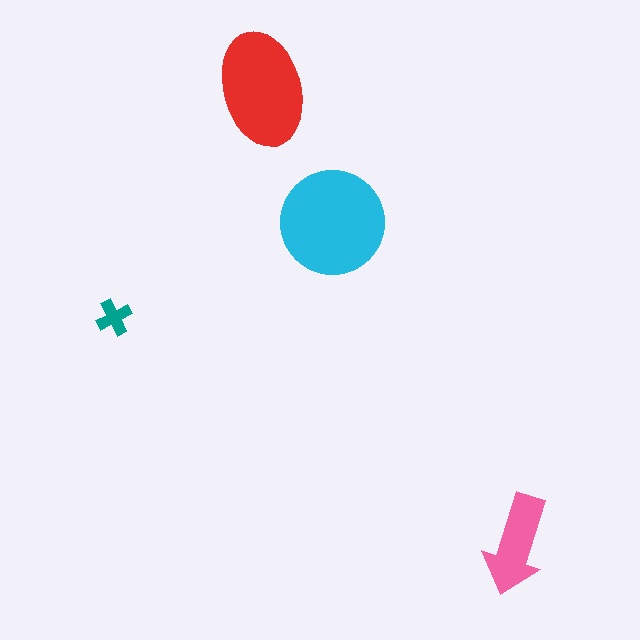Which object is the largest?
The cyan circle.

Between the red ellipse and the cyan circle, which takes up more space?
The cyan circle.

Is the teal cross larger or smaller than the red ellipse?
Smaller.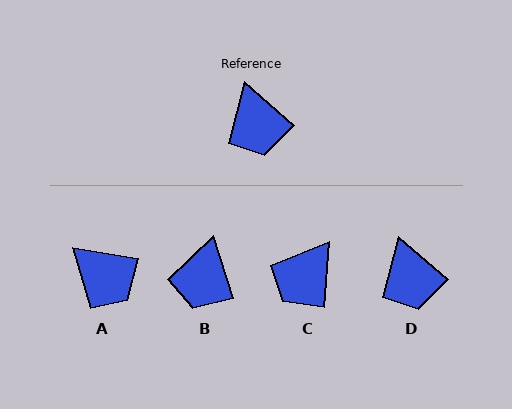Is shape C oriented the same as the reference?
No, it is off by about 54 degrees.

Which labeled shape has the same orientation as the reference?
D.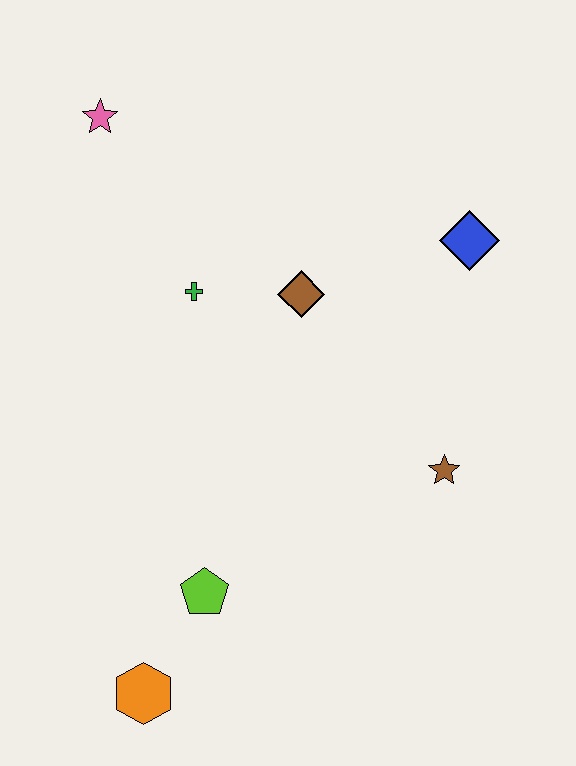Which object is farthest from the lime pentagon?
The pink star is farthest from the lime pentagon.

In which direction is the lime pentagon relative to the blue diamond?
The lime pentagon is below the blue diamond.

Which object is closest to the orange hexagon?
The lime pentagon is closest to the orange hexagon.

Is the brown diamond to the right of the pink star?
Yes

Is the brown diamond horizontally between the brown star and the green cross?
Yes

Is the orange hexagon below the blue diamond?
Yes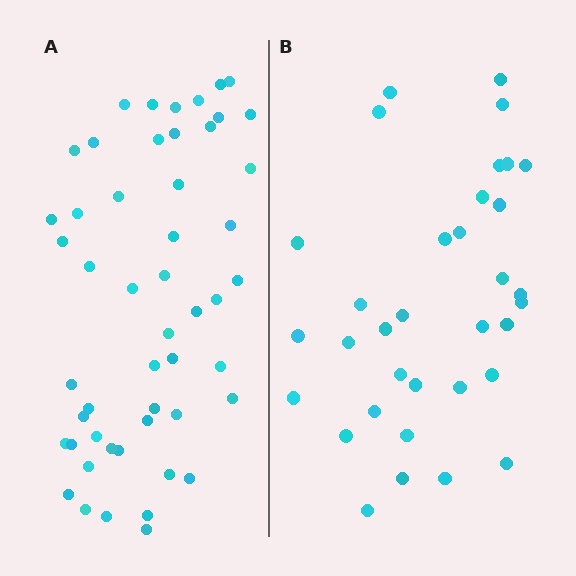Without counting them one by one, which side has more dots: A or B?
Region A (the left region) has more dots.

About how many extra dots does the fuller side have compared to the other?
Region A has approximately 15 more dots than region B.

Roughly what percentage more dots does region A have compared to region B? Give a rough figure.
About 50% more.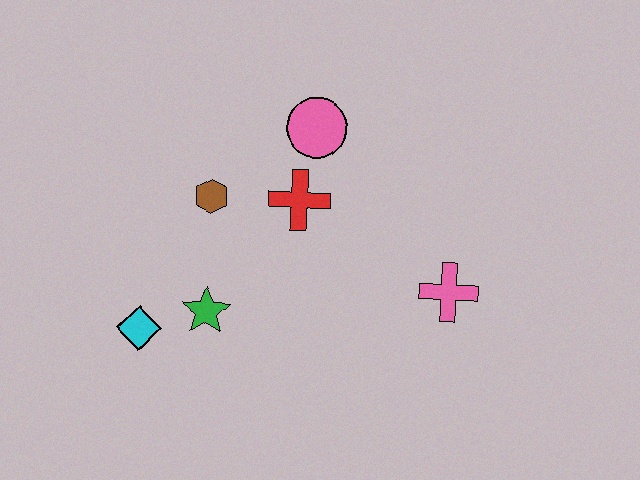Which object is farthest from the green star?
The pink cross is farthest from the green star.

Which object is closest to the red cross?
The pink circle is closest to the red cross.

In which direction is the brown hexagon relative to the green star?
The brown hexagon is above the green star.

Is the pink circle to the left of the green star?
No